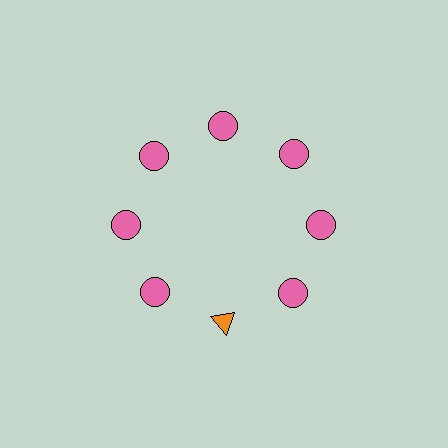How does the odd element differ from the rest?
It differs in both color (orange instead of pink) and shape (triangle instead of circle).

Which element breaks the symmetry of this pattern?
The orange triangle at roughly the 6 o'clock position breaks the symmetry. All other shapes are pink circles.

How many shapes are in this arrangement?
There are 8 shapes arranged in a ring pattern.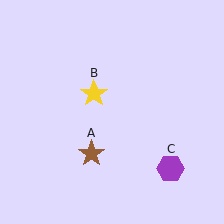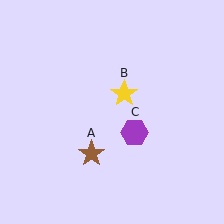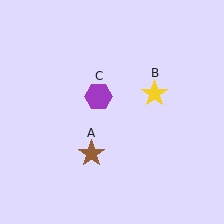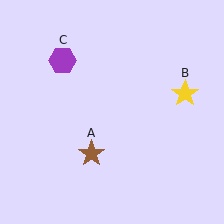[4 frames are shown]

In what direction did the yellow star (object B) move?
The yellow star (object B) moved right.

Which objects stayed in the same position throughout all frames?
Brown star (object A) remained stationary.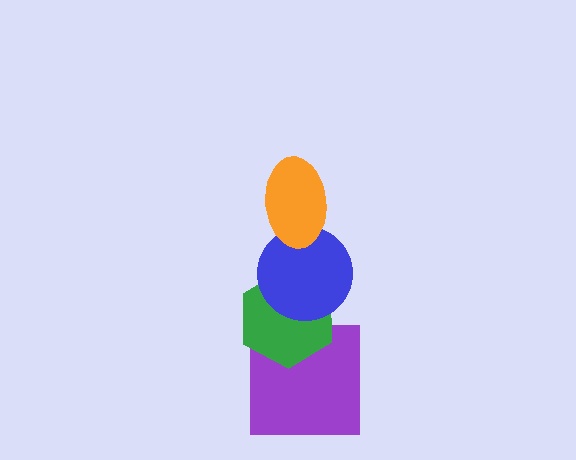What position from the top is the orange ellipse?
The orange ellipse is 1st from the top.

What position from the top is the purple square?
The purple square is 4th from the top.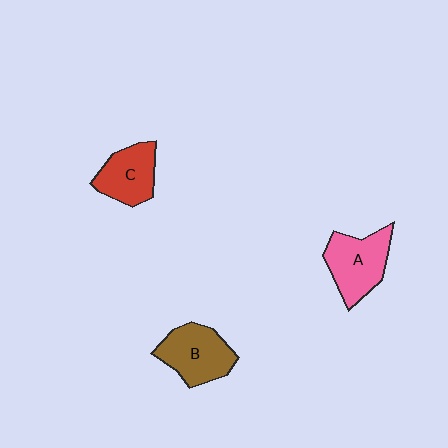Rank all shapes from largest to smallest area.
From largest to smallest: A (pink), B (brown), C (red).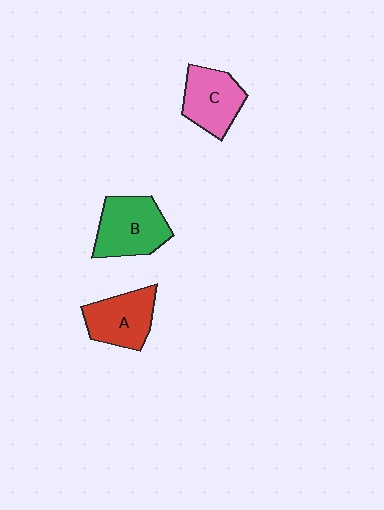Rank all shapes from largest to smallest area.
From largest to smallest: B (green), A (red), C (pink).